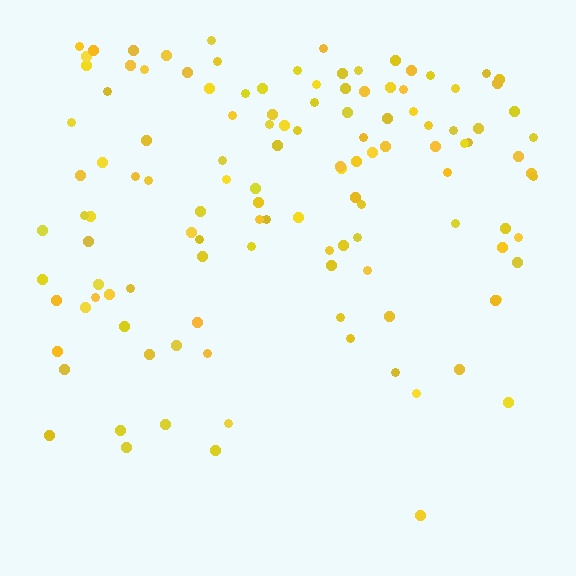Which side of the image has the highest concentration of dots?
The top.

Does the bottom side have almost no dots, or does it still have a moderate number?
Still a moderate number, just noticeably fewer than the top.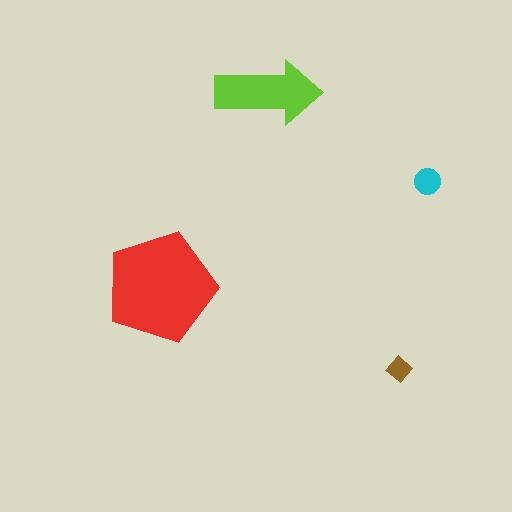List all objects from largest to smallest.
The red pentagon, the lime arrow, the cyan circle, the brown diamond.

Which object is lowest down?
The brown diamond is bottommost.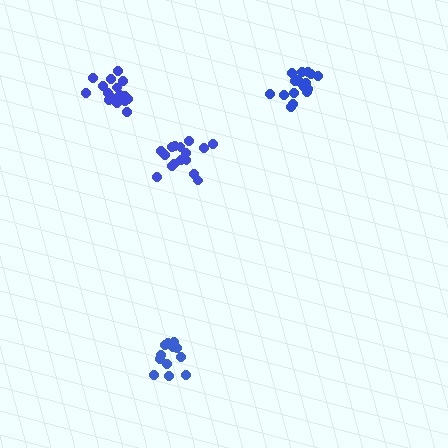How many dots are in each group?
Group 1: 18 dots, Group 2: 13 dots, Group 3: 17 dots, Group 4: 16 dots (64 total).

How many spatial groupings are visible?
There are 4 spatial groupings.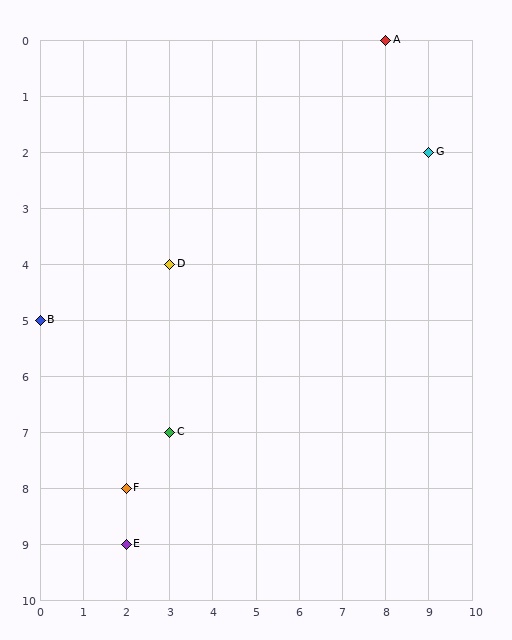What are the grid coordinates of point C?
Point C is at grid coordinates (3, 7).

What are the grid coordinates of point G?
Point G is at grid coordinates (9, 2).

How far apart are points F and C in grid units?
Points F and C are 1 column and 1 row apart (about 1.4 grid units diagonally).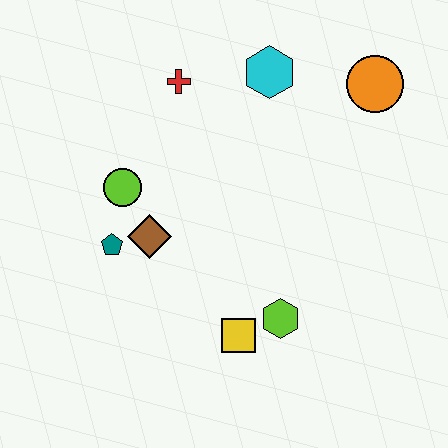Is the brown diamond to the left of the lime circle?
No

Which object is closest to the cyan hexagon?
The red cross is closest to the cyan hexagon.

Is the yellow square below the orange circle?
Yes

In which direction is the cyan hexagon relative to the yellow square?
The cyan hexagon is above the yellow square.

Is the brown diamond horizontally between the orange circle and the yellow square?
No